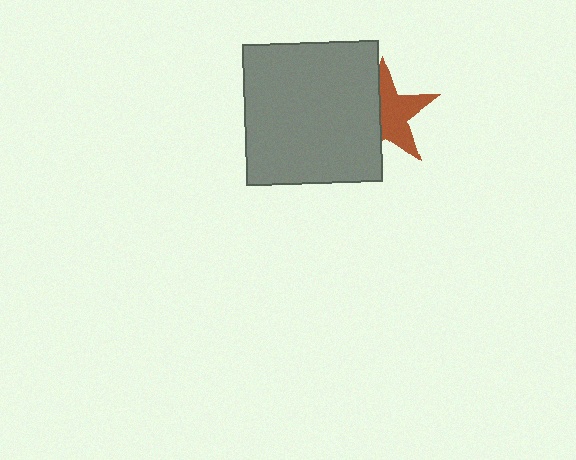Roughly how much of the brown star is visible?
About half of it is visible (roughly 56%).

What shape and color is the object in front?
The object in front is a gray rectangle.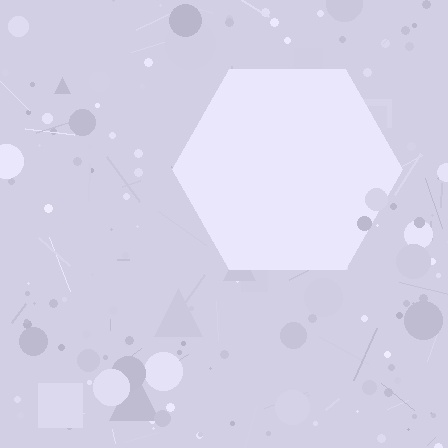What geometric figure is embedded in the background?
A hexagon is embedded in the background.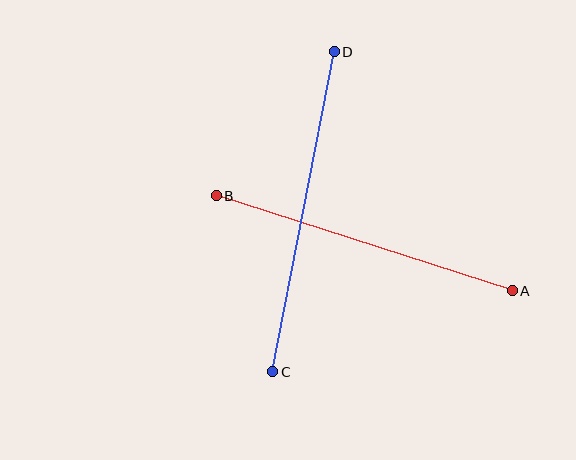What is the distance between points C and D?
The distance is approximately 326 pixels.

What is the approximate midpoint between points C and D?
The midpoint is at approximately (303, 212) pixels.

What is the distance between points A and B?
The distance is approximately 311 pixels.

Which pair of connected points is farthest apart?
Points C and D are farthest apart.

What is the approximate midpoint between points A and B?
The midpoint is at approximately (364, 243) pixels.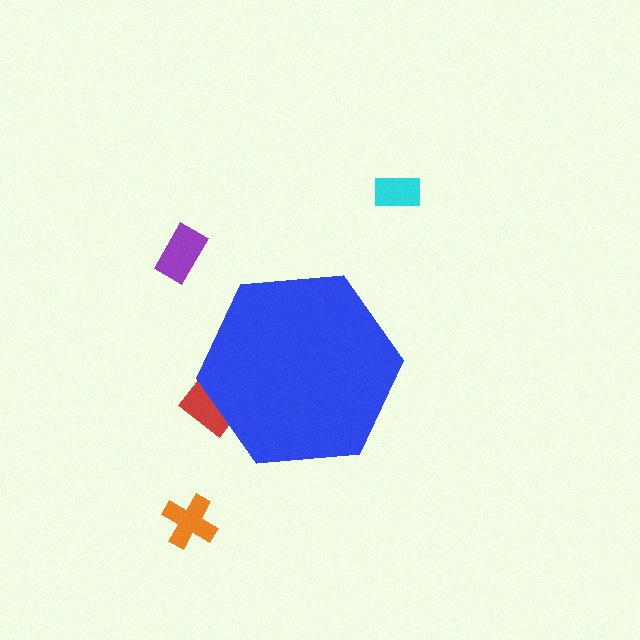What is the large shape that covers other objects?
A blue hexagon.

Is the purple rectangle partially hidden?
No, the purple rectangle is fully visible.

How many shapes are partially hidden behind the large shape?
1 shape is partially hidden.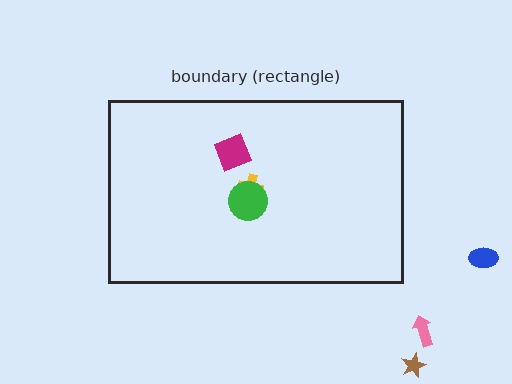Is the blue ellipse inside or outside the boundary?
Outside.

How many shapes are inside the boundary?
3 inside, 3 outside.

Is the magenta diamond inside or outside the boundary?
Inside.